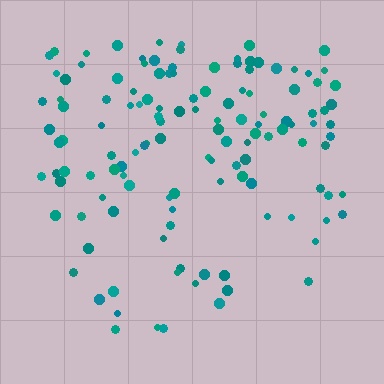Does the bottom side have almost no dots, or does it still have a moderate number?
Still a moderate number, just noticeably fewer than the top.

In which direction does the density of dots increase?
From bottom to top, with the top side densest.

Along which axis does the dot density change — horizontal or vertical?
Vertical.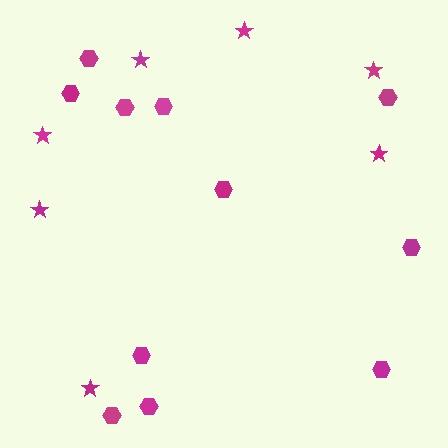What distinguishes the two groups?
There are 2 groups: one group of stars (7) and one group of hexagons (11).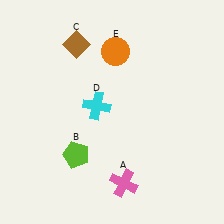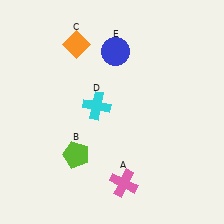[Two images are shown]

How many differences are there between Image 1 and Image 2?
There are 2 differences between the two images.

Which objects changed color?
C changed from brown to orange. E changed from orange to blue.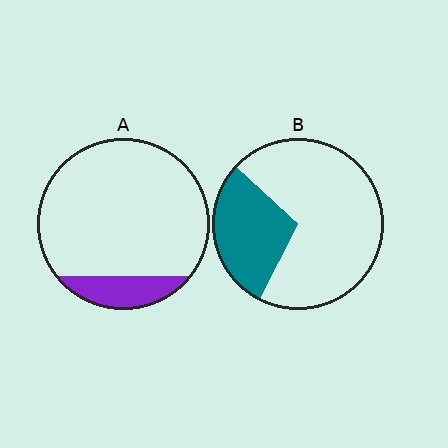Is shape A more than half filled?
No.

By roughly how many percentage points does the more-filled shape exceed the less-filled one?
By roughly 15 percentage points (B over A).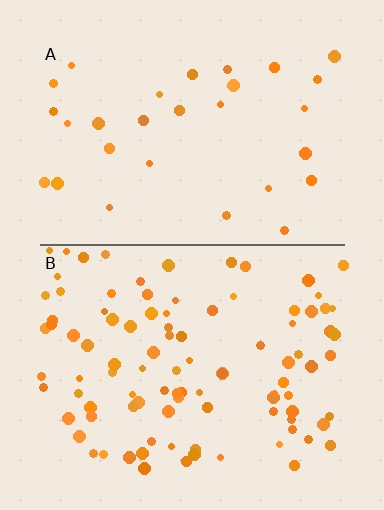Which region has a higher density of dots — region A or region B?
B (the bottom).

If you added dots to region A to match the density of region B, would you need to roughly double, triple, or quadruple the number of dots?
Approximately triple.